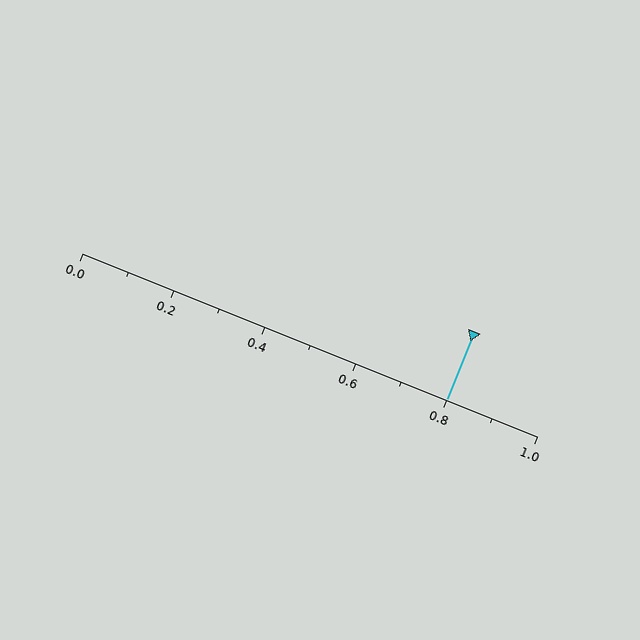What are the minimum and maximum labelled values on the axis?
The axis runs from 0.0 to 1.0.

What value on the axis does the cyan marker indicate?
The marker indicates approximately 0.8.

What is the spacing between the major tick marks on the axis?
The major ticks are spaced 0.2 apart.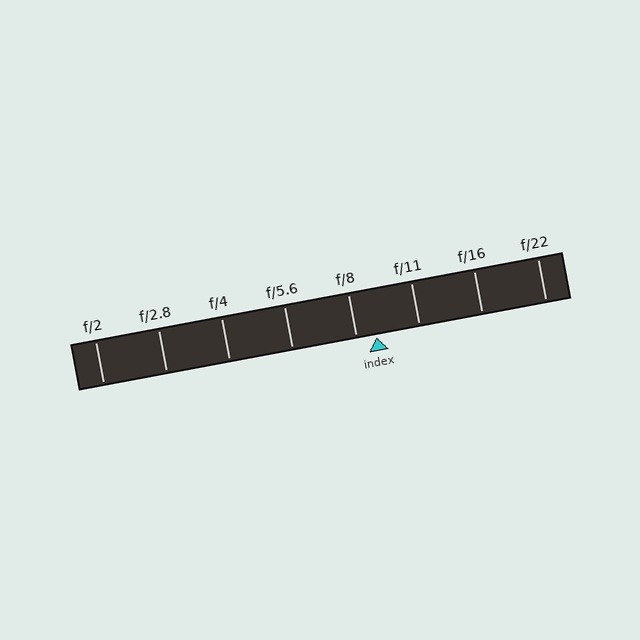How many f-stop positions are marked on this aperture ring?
There are 8 f-stop positions marked.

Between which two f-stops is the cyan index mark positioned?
The index mark is between f/8 and f/11.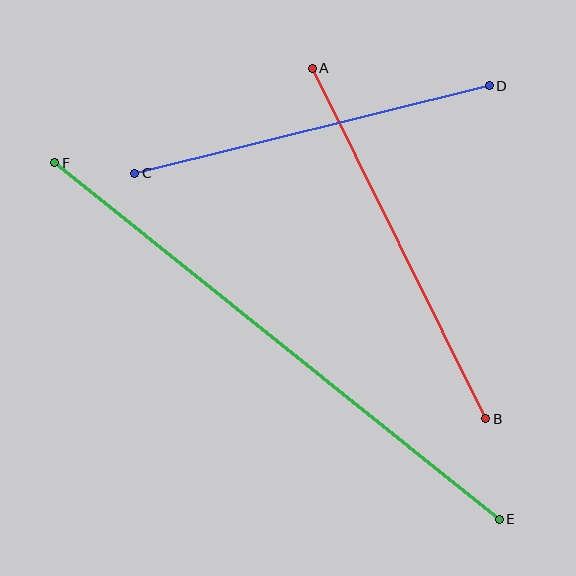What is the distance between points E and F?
The distance is approximately 570 pixels.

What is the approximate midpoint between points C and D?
The midpoint is at approximately (312, 130) pixels.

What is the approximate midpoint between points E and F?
The midpoint is at approximately (277, 341) pixels.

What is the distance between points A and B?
The distance is approximately 391 pixels.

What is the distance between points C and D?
The distance is approximately 365 pixels.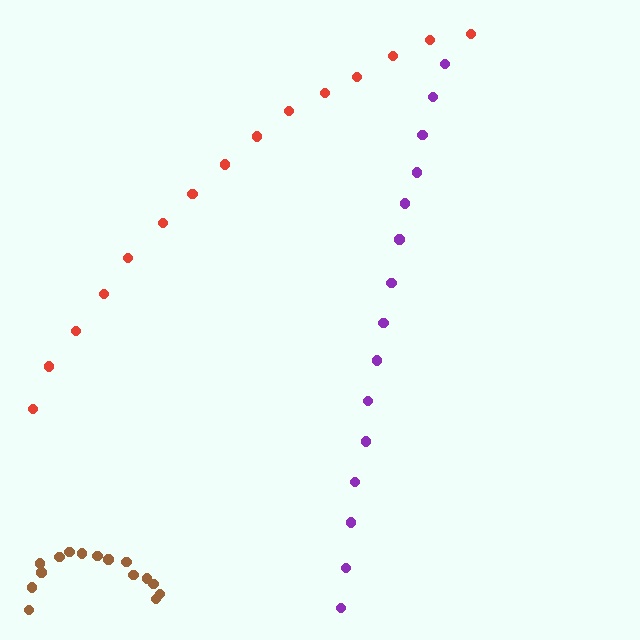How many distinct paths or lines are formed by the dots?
There are 3 distinct paths.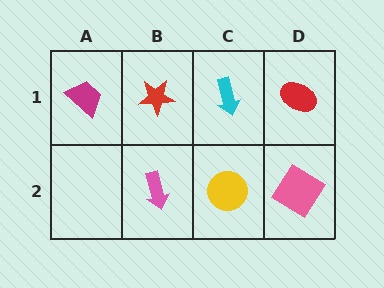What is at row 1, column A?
A magenta trapezoid.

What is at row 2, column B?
A pink arrow.